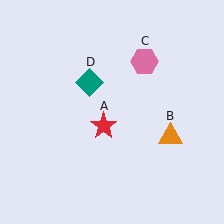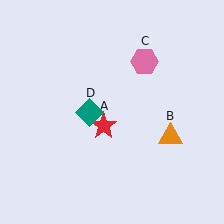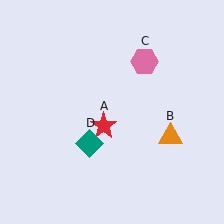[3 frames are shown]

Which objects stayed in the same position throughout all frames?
Red star (object A) and orange triangle (object B) and pink hexagon (object C) remained stationary.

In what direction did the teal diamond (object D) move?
The teal diamond (object D) moved down.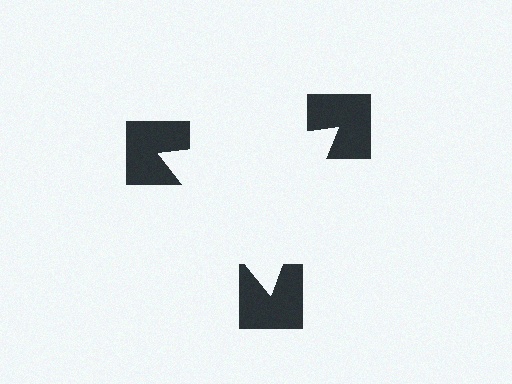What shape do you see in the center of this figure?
An illusory triangle — its edges are inferred from the aligned wedge cuts in the notched squares, not physically drawn.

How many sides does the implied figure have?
3 sides.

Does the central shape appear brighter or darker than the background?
It typically appears slightly brighter than the background, even though no actual brightness change is drawn.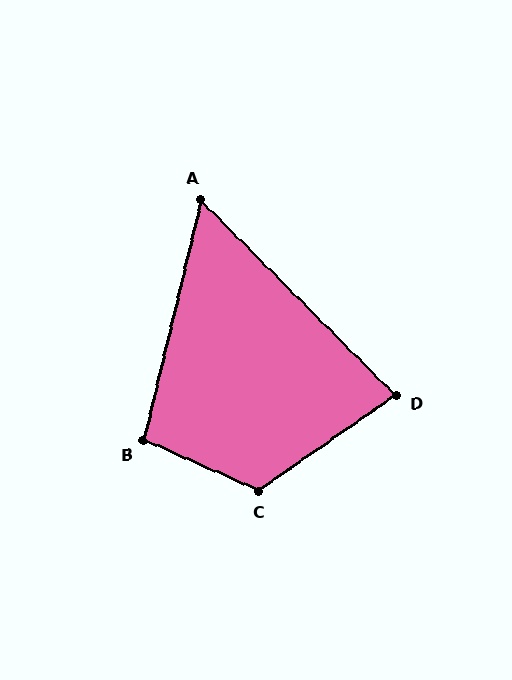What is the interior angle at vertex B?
Approximately 100 degrees (obtuse).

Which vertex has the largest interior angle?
C, at approximately 122 degrees.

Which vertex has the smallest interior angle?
A, at approximately 58 degrees.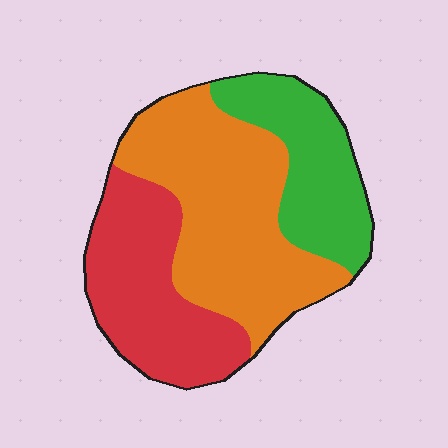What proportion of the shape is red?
Red takes up about one third (1/3) of the shape.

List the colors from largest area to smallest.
From largest to smallest: orange, red, green.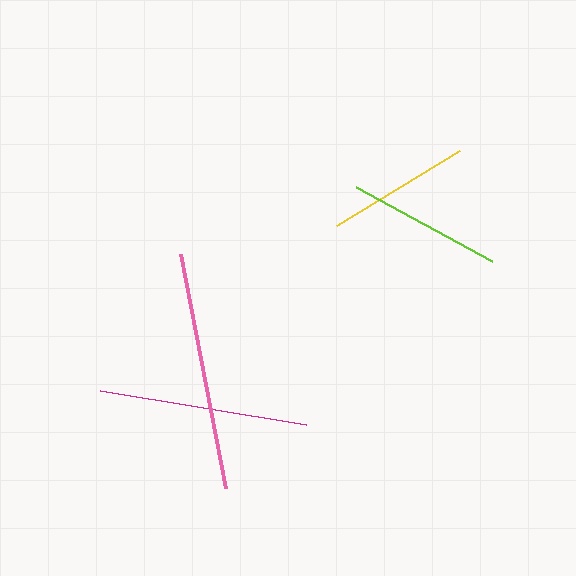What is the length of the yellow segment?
The yellow segment is approximately 144 pixels long.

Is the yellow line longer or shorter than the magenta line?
The magenta line is longer than the yellow line.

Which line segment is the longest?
The pink line is the longest at approximately 238 pixels.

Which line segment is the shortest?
The yellow line is the shortest at approximately 144 pixels.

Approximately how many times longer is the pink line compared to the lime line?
The pink line is approximately 1.5 times the length of the lime line.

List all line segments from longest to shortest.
From longest to shortest: pink, magenta, lime, yellow.